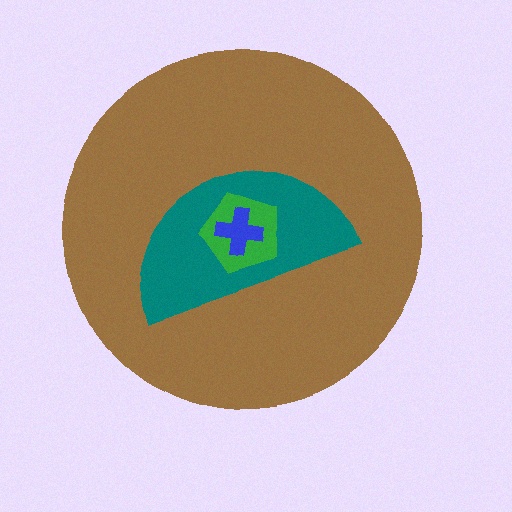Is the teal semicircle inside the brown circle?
Yes.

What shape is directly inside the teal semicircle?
The green pentagon.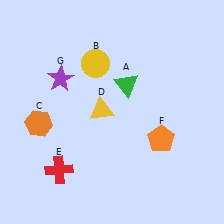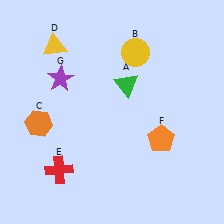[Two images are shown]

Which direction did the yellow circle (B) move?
The yellow circle (B) moved right.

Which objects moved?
The objects that moved are: the yellow circle (B), the yellow triangle (D).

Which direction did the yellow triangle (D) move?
The yellow triangle (D) moved up.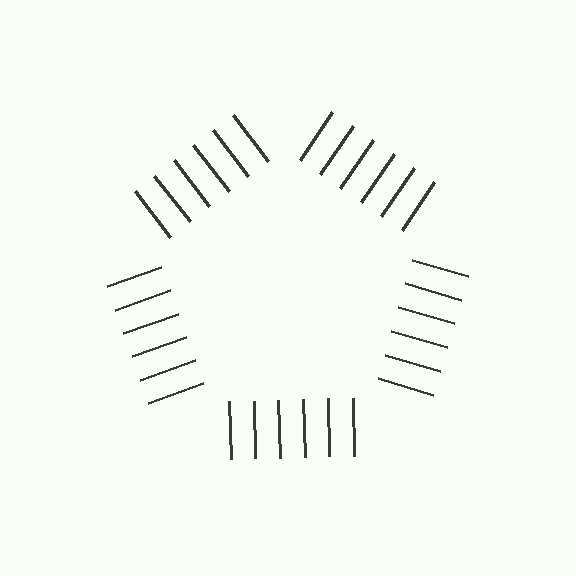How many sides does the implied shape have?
5 sides — the line-ends trace a pentagon.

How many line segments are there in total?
30 — 6 along each of the 5 edges.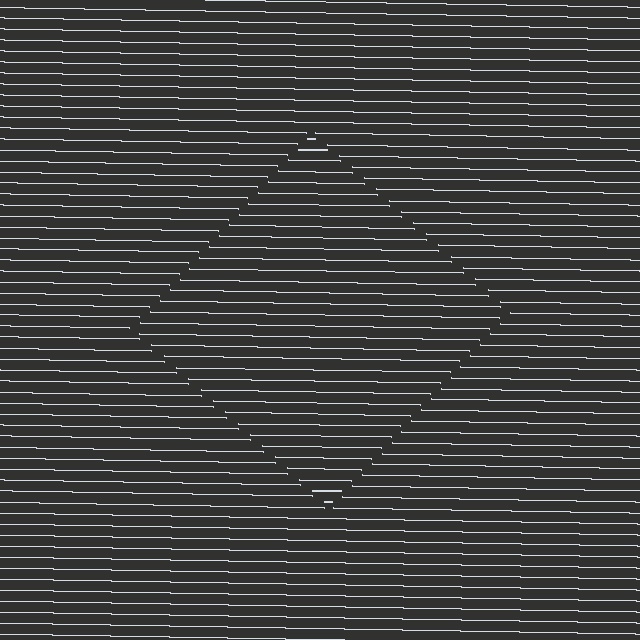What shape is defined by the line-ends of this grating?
An illusory square. The interior of the shape contains the same grating, shifted by half a period — the contour is defined by the phase discontinuity where line-ends from the inner and outer gratings abut.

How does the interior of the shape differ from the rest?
The interior of the shape contains the same grating, shifted by half a period — the contour is defined by the phase discontinuity where line-ends from the inner and outer gratings abut.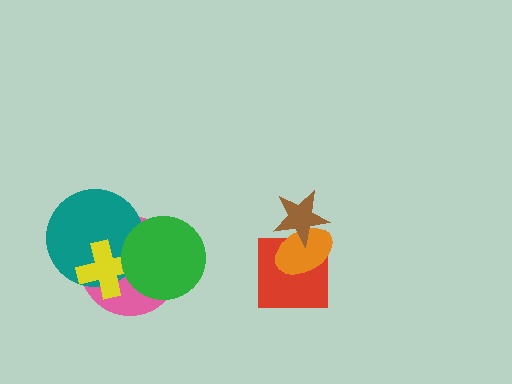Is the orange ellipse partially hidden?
Yes, it is partially covered by another shape.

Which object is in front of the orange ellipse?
The brown star is in front of the orange ellipse.